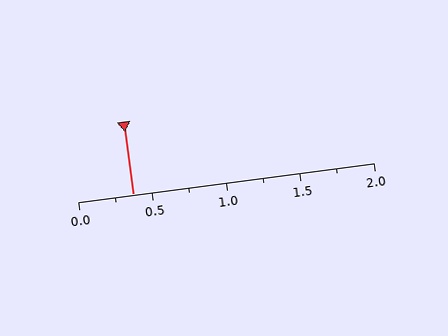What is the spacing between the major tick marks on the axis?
The major ticks are spaced 0.5 apart.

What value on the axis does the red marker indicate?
The marker indicates approximately 0.38.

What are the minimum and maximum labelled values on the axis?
The axis runs from 0.0 to 2.0.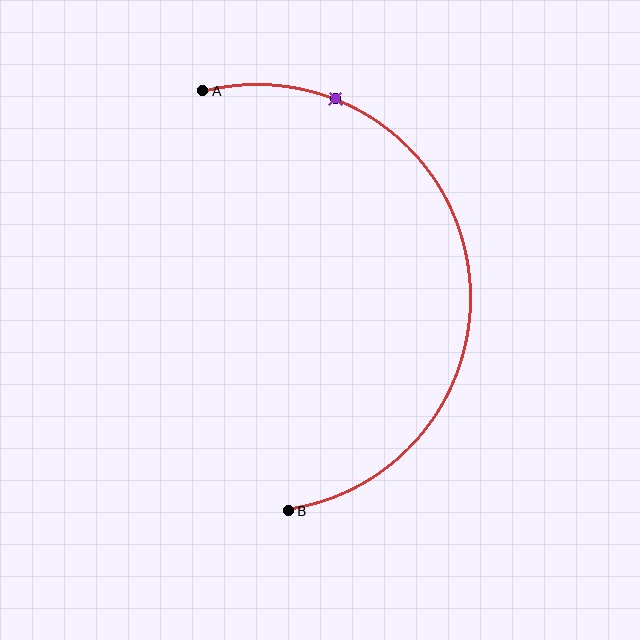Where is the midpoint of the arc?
The arc midpoint is the point on the curve farthest from the straight line joining A and B. It sits to the right of that line.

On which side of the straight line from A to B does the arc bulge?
The arc bulges to the right of the straight line connecting A and B.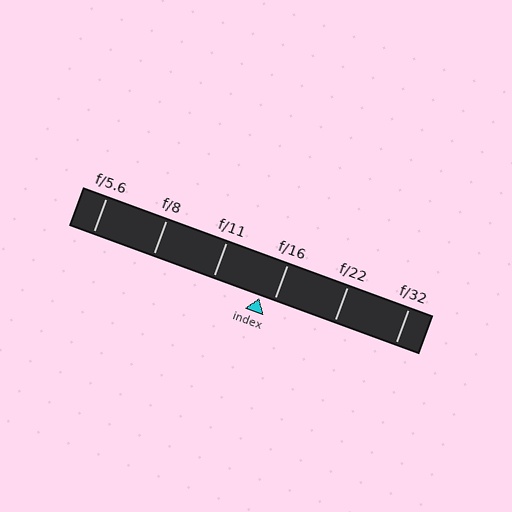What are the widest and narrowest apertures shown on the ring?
The widest aperture shown is f/5.6 and the narrowest is f/32.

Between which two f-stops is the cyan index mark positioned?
The index mark is between f/11 and f/16.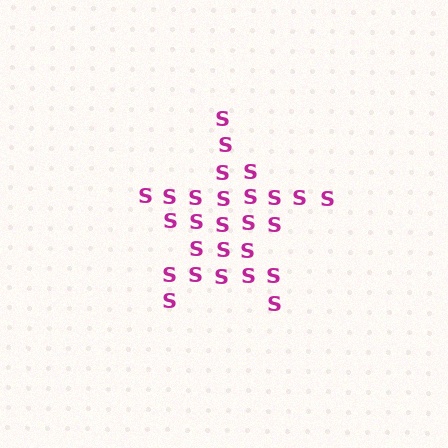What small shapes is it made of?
It is made of small letter S's.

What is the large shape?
The large shape is a star.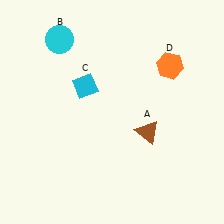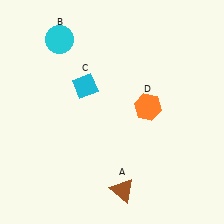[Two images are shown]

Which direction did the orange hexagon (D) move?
The orange hexagon (D) moved down.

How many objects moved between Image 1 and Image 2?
2 objects moved between the two images.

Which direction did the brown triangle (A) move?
The brown triangle (A) moved down.